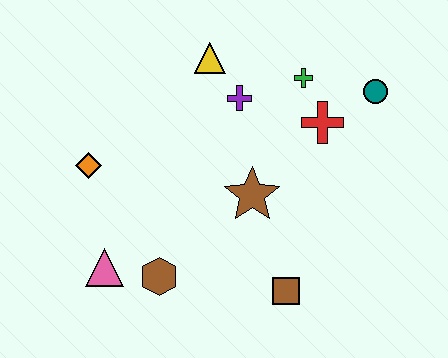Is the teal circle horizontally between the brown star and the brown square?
No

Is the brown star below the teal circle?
Yes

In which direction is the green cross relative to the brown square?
The green cross is above the brown square.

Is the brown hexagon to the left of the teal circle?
Yes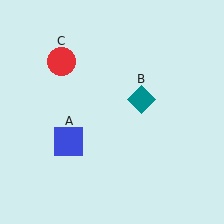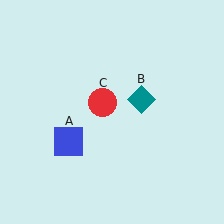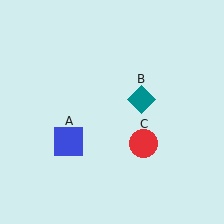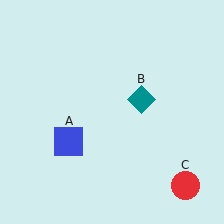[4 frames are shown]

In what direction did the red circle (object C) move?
The red circle (object C) moved down and to the right.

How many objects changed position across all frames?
1 object changed position: red circle (object C).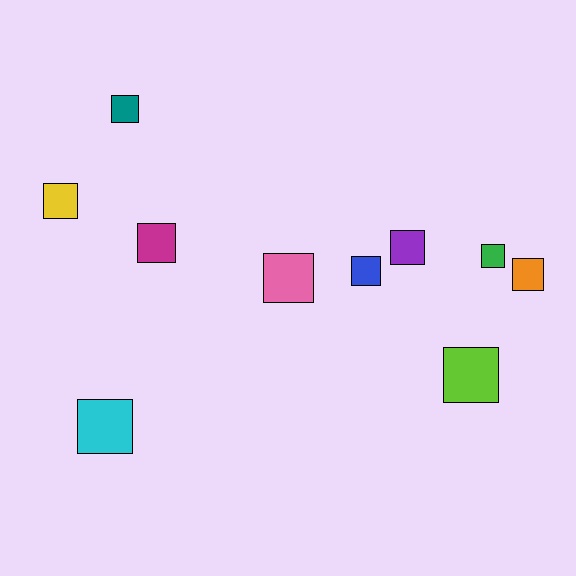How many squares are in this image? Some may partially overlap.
There are 10 squares.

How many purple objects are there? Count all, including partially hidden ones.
There is 1 purple object.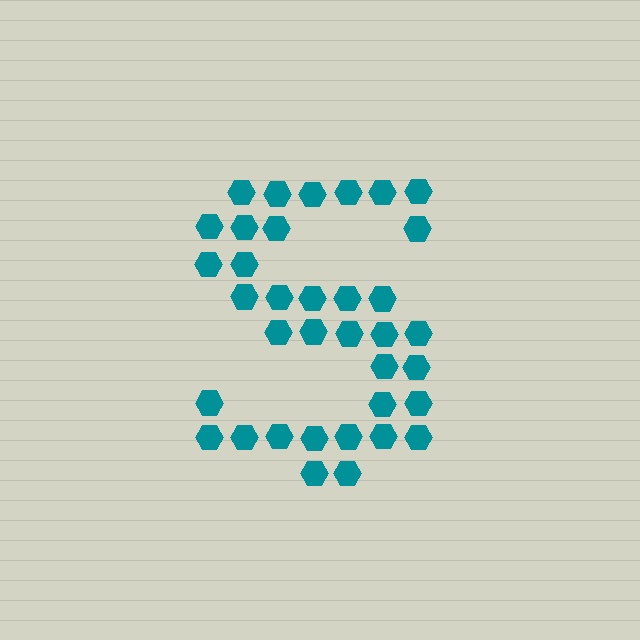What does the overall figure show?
The overall figure shows the letter S.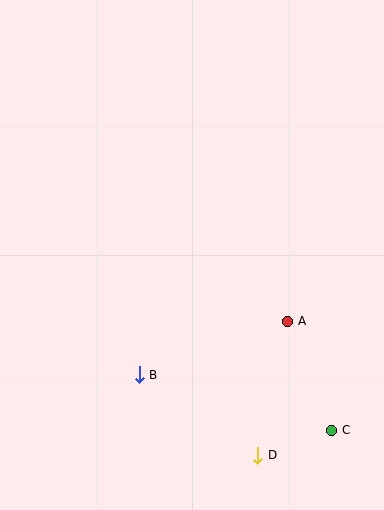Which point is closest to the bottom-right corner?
Point C is closest to the bottom-right corner.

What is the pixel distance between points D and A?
The distance between D and A is 137 pixels.